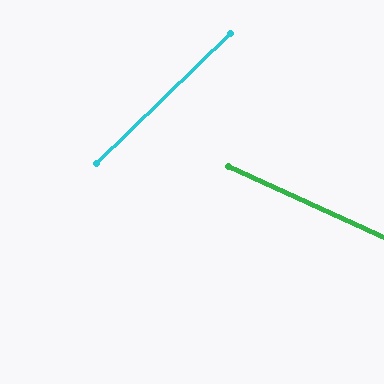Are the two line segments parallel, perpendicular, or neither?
Neither parallel nor perpendicular — they differ by about 69°.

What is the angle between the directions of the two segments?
Approximately 69 degrees.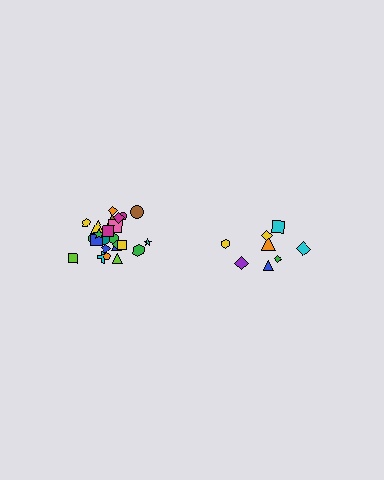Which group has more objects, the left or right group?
The left group.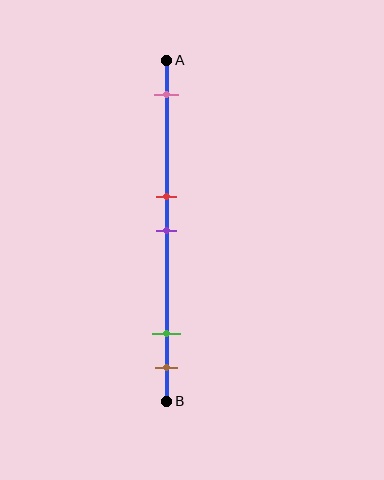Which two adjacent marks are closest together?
The red and purple marks are the closest adjacent pair.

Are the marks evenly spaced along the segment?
No, the marks are not evenly spaced.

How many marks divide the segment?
There are 5 marks dividing the segment.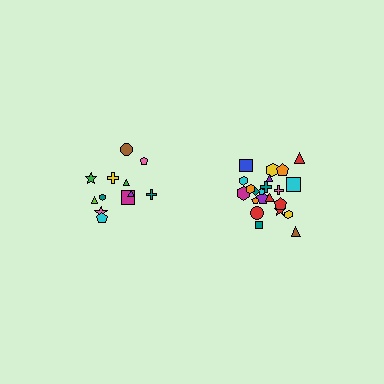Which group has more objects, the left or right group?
The right group.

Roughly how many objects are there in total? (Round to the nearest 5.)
Roughly 35 objects in total.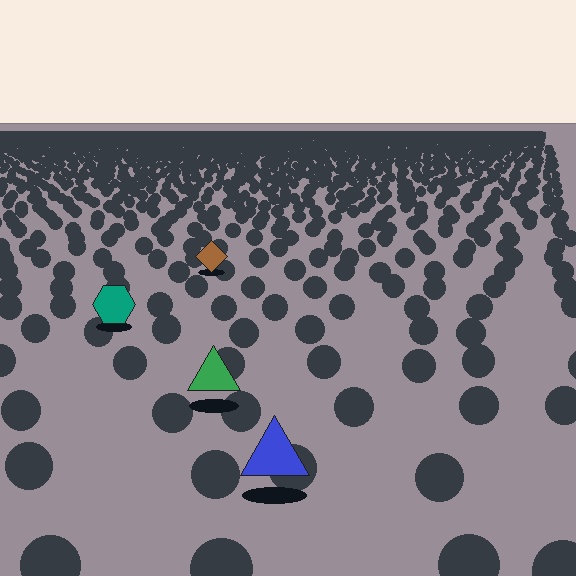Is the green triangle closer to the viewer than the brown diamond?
Yes. The green triangle is closer — you can tell from the texture gradient: the ground texture is coarser near it.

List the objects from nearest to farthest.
From nearest to farthest: the blue triangle, the green triangle, the teal hexagon, the brown diamond.